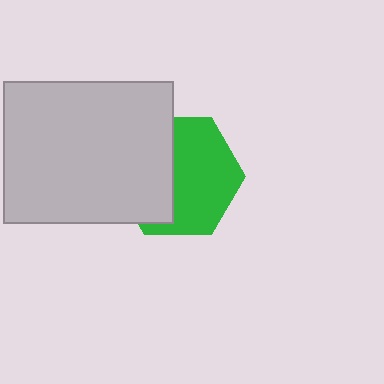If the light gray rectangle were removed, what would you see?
You would see the complete green hexagon.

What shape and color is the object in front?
The object in front is a light gray rectangle.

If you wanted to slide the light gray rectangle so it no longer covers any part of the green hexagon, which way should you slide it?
Slide it left — that is the most direct way to separate the two shapes.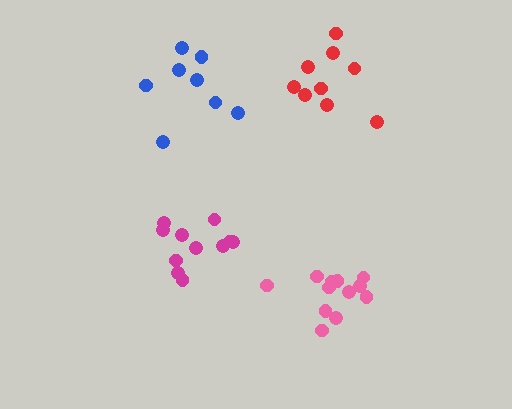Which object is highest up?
The red cluster is topmost.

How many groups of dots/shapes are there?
There are 4 groups.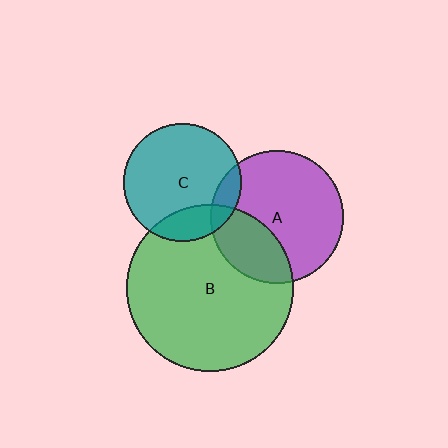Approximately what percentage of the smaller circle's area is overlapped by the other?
Approximately 30%.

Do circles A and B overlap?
Yes.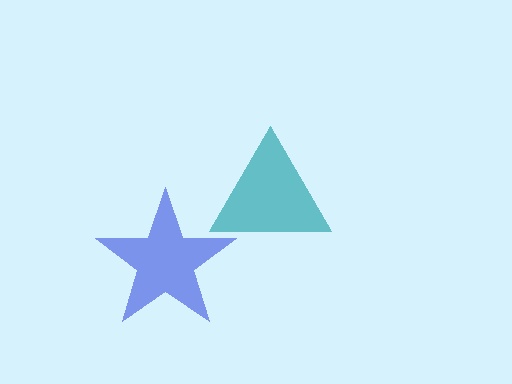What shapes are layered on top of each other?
The layered shapes are: a teal triangle, a blue star.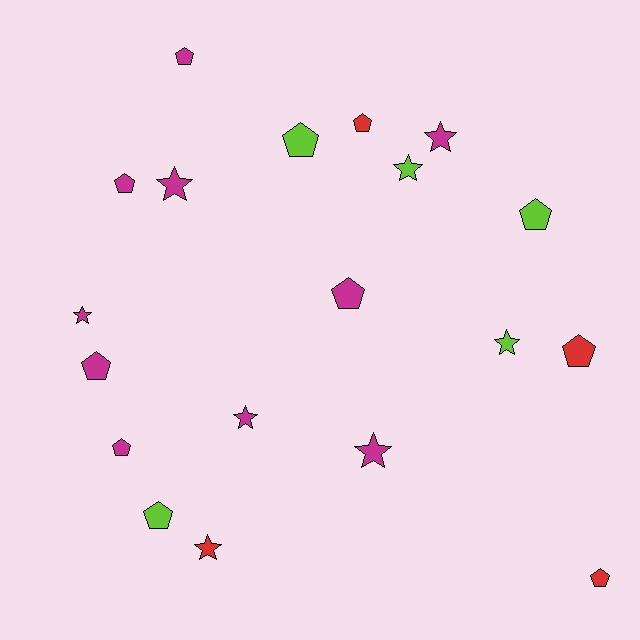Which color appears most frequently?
Magenta, with 10 objects.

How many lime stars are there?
There are 2 lime stars.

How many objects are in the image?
There are 19 objects.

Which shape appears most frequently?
Pentagon, with 11 objects.